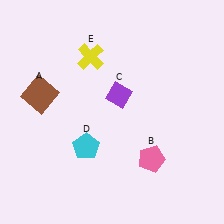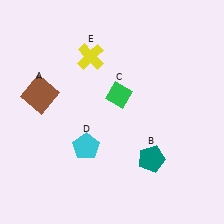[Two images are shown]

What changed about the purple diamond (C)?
In Image 1, C is purple. In Image 2, it changed to green.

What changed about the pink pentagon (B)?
In Image 1, B is pink. In Image 2, it changed to teal.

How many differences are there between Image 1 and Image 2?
There are 2 differences between the two images.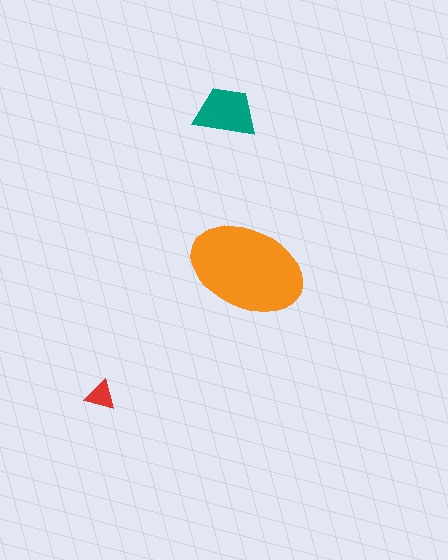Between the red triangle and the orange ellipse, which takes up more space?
The orange ellipse.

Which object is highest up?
The teal trapezoid is topmost.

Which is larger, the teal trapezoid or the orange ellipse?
The orange ellipse.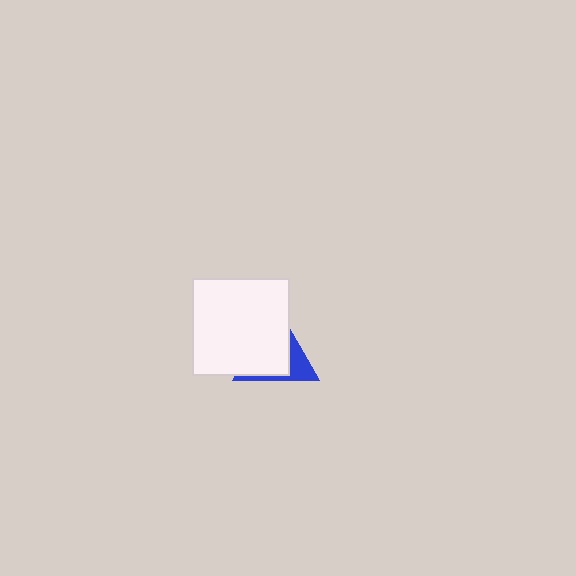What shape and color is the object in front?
The object in front is a white square.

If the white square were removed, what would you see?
You would see the complete blue triangle.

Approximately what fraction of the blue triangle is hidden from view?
Roughly 65% of the blue triangle is hidden behind the white square.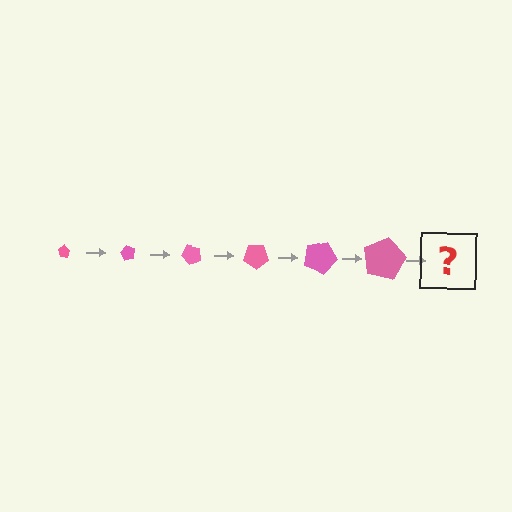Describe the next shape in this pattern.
It should be a pentagon, larger than the previous one and rotated 360 degrees from the start.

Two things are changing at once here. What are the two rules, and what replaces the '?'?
The two rules are that the pentagon grows larger each step and it rotates 60 degrees each step. The '?' should be a pentagon, larger than the previous one and rotated 360 degrees from the start.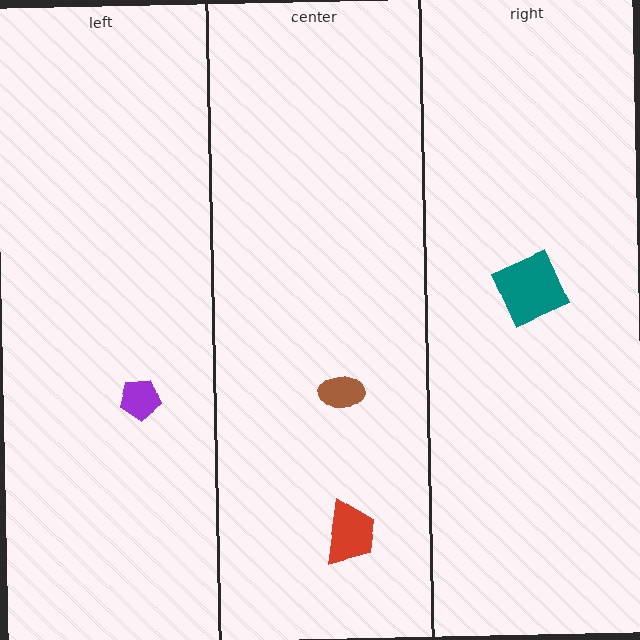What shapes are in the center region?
The brown ellipse, the red trapezoid.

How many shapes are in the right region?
1.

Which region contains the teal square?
The right region.